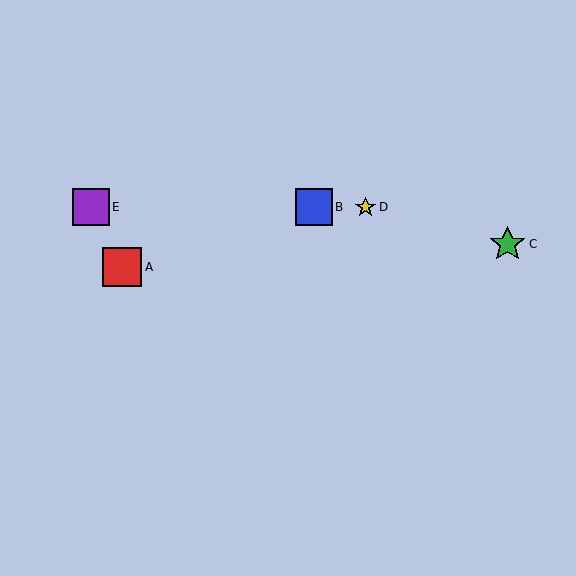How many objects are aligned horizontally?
3 objects (B, D, E) are aligned horizontally.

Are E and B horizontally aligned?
Yes, both are at y≈207.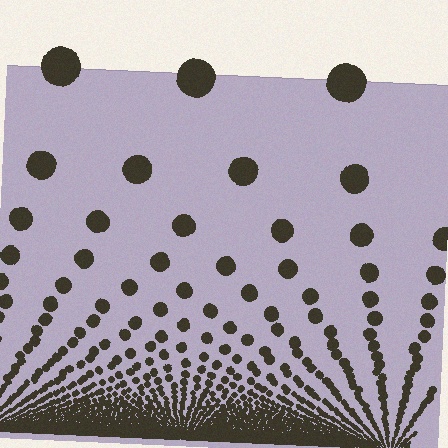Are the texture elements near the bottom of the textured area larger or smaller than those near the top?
Smaller. The gradient is inverted — elements near the bottom are smaller and denser.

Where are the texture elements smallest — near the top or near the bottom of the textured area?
Near the bottom.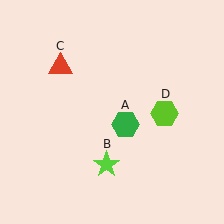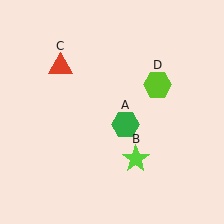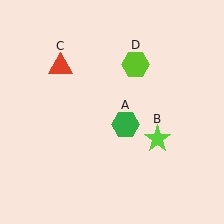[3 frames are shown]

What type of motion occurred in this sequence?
The lime star (object B), lime hexagon (object D) rotated counterclockwise around the center of the scene.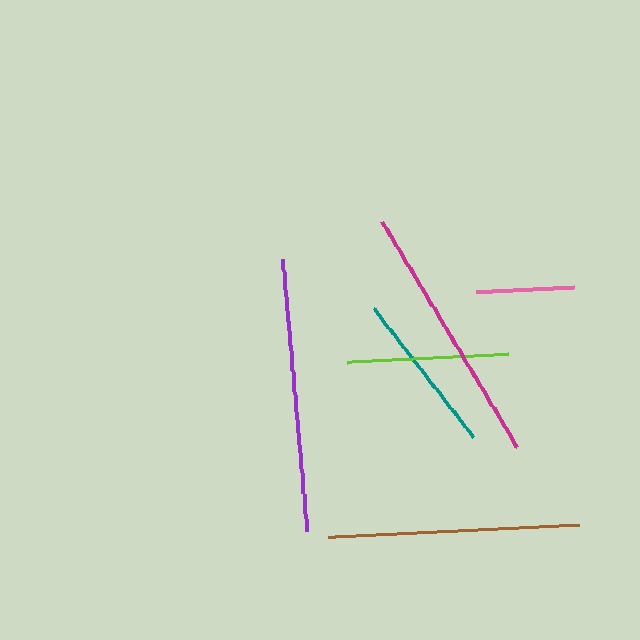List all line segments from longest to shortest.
From longest to shortest: purple, magenta, brown, teal, lime, pink.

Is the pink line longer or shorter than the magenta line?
The magenta line is longer than the pink line.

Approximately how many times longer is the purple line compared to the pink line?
The purple line is approximately 2.8 times the length of the pink line.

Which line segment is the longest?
The purple line is the longest at approximately 273 pixels.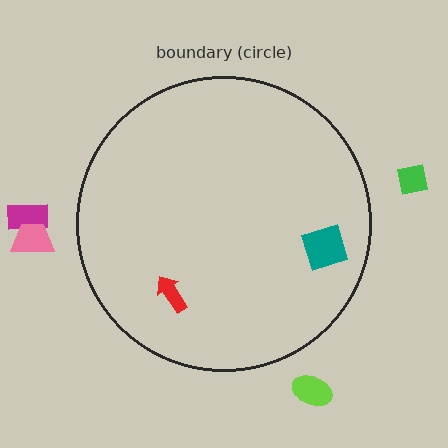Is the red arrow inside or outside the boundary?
Inside.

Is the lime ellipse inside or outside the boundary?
Outside.